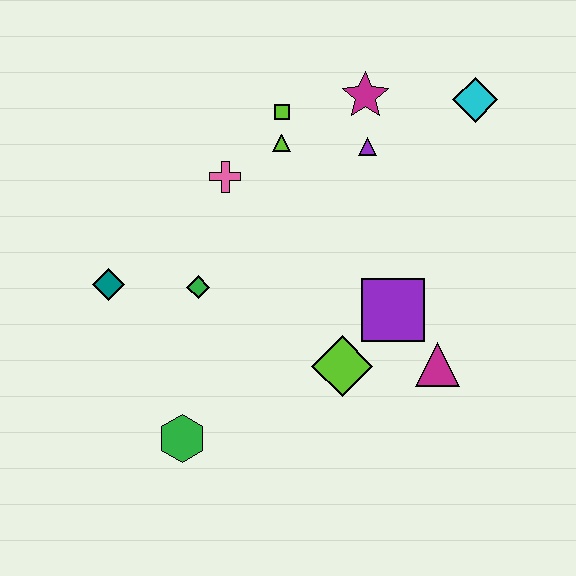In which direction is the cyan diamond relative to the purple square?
The cyan diamond is above the purple square.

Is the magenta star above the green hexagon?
Yes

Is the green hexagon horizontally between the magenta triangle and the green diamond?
No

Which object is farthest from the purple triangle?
The green hexagon is farthest from the purple triangle.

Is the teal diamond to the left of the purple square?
Yes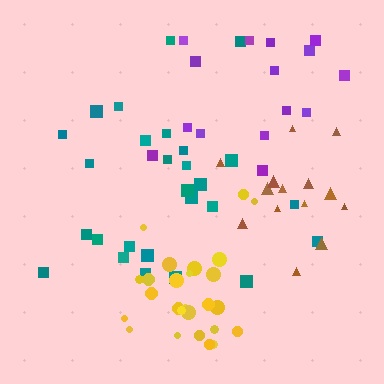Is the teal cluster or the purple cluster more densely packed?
Teal.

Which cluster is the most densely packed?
Yellow.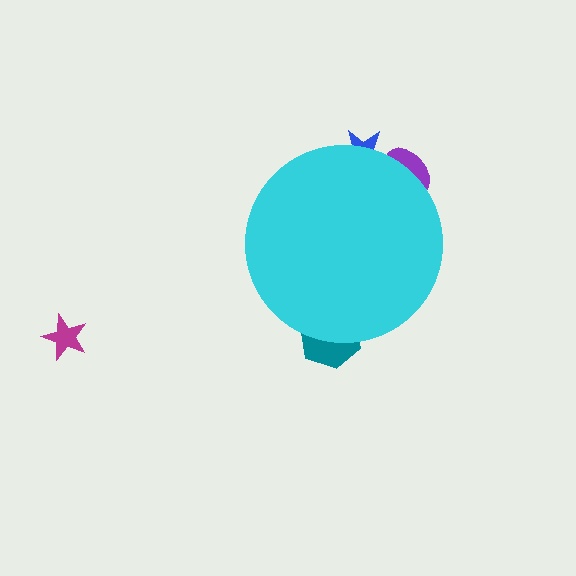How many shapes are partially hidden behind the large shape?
3 shapes are partially hidden.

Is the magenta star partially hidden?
No, the magenta star is fully visible.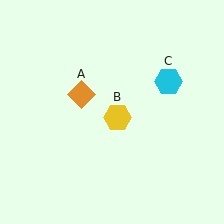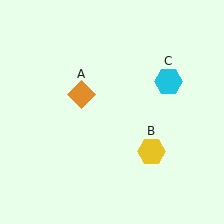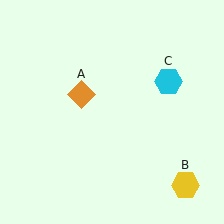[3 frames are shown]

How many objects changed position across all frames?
1 object changed position: yellow hexagon (object B).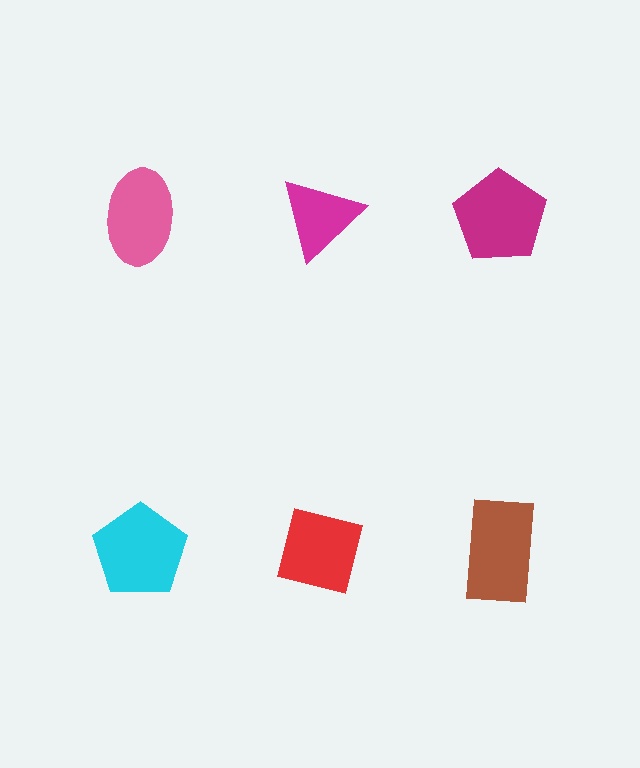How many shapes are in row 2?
3 shapes.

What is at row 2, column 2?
A red square.